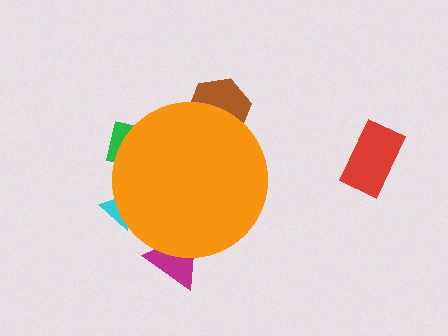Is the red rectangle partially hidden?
No, the red rectangle is fully visible.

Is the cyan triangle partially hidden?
Yes, the cyan triangle is partially hidden behind the orange circle.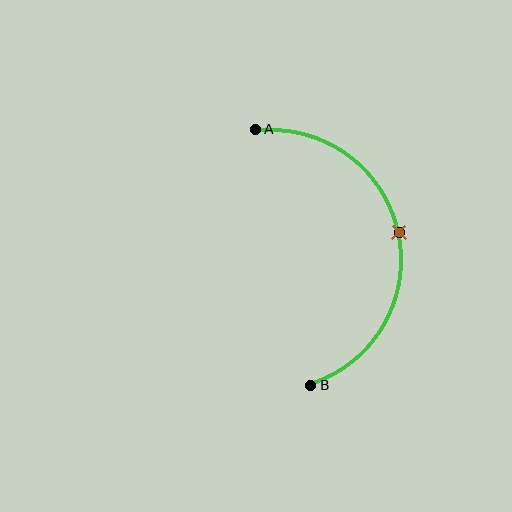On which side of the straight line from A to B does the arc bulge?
The arc bulges to the right of the straight line connecting A and B.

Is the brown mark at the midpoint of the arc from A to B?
Yes. The brown mark lies on the arc at equal arc-length from both A and B — it is the arc midpoint.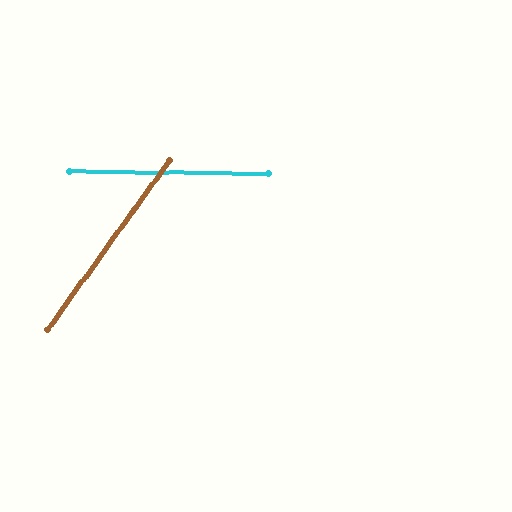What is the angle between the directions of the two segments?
Approximately 55 degrees.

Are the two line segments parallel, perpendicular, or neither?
Neither parallel nor perpendicular — they differ by about 55°.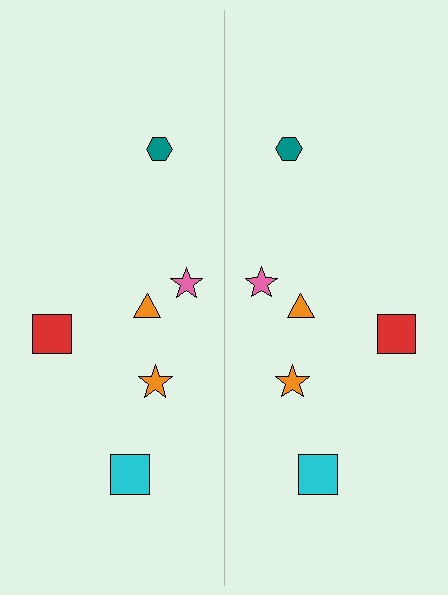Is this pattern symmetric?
Yes, this pattern has bilateral (reflection) symmetry.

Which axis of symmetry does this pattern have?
The pattern has a vertical axis of symmetry running through the center of the image.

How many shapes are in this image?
There are 12 shapes in this image.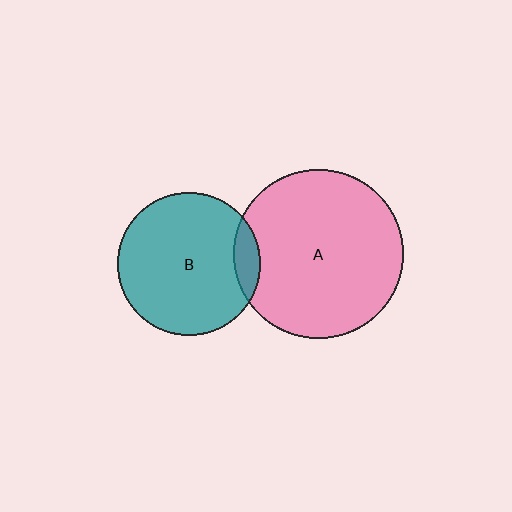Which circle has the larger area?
Circle A (pink).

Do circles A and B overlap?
Yes.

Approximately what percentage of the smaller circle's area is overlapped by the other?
Approximately 10%.